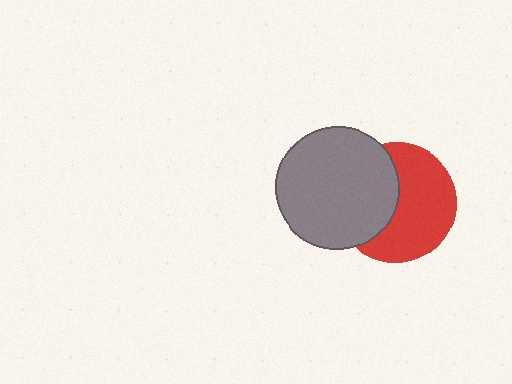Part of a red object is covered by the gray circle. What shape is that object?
It is a circle.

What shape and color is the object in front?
The object in front is a gray circle.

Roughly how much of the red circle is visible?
About half of it is visible (roughly 59%).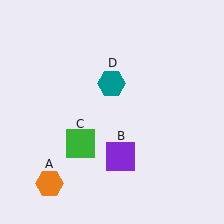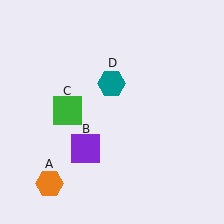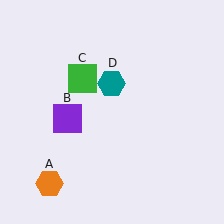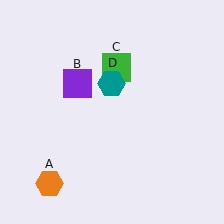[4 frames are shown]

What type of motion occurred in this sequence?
The purple square (object B), green square (object C) rotated clockwise around the center of the scene.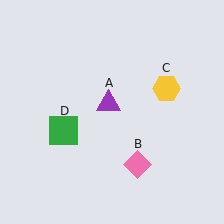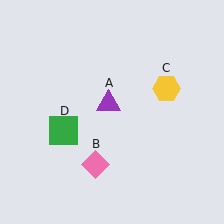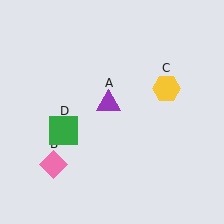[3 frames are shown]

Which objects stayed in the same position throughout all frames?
Purple triangle (object A) and yellow hexagon (object C) and green square (object D) remained stationary.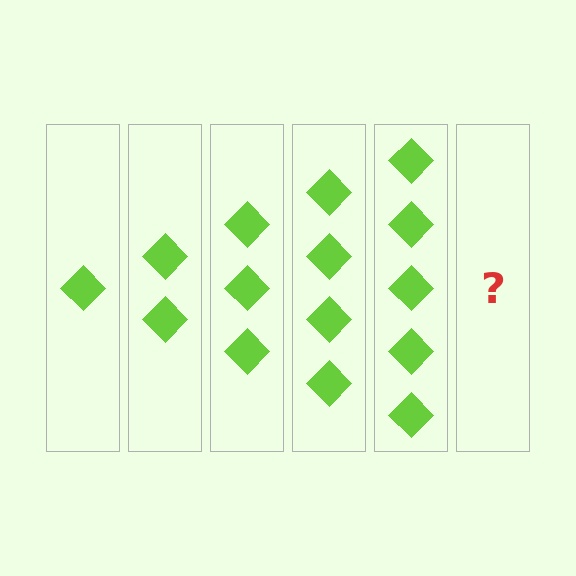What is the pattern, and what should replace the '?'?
The pattern is that each step adds one more diamond. The '?' should be 6 diamonds.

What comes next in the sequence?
The next element should be 6 diamonds.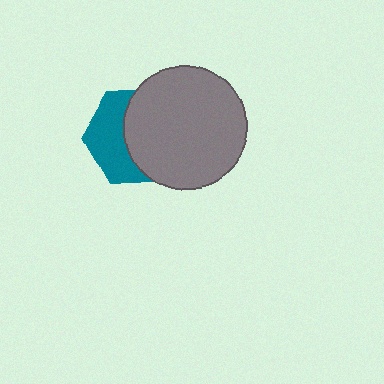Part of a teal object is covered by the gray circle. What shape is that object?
It is a hexagon.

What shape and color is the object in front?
The object in front is a gray circle.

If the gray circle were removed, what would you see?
You would see the complete teal hexagon.